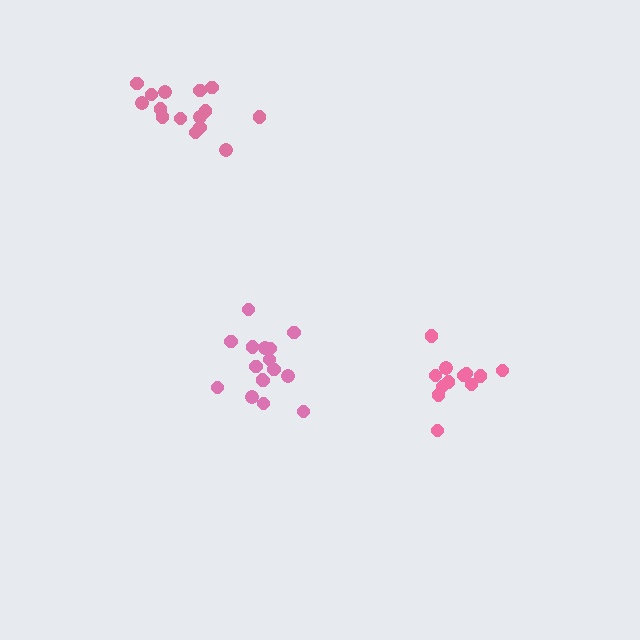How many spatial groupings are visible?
There are 3 spatial groupings.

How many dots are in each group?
Group 1: 16 dots, Group 2: 12 dots, Group 3: 15 dots (43 total).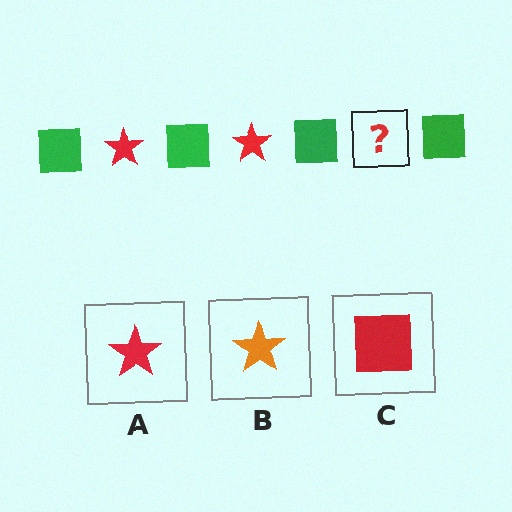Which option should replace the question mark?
Option A.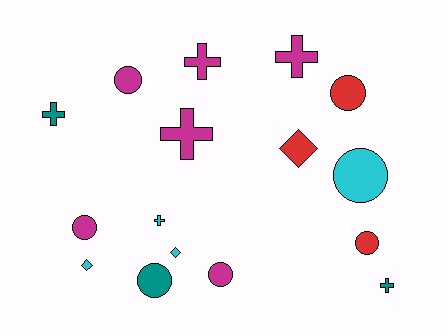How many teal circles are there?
There is 1 teal circle.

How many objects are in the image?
There are 16 objects.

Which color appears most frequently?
Magenta, with 6 objects.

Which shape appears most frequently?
Circle, with 7 objects.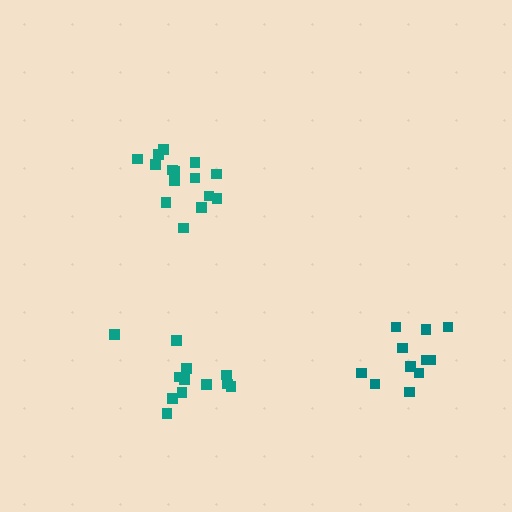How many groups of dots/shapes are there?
There are 3 groups.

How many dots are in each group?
Group 1: 15 dots, Group 2: 11 dots, Group 3: 12 dots (38 total).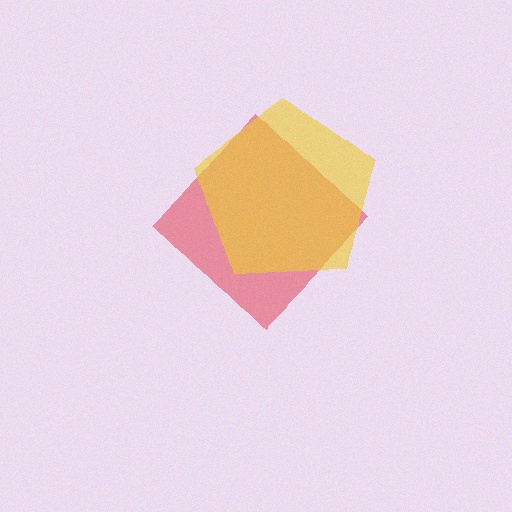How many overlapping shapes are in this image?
There are 2 overlapping shapes in the image.